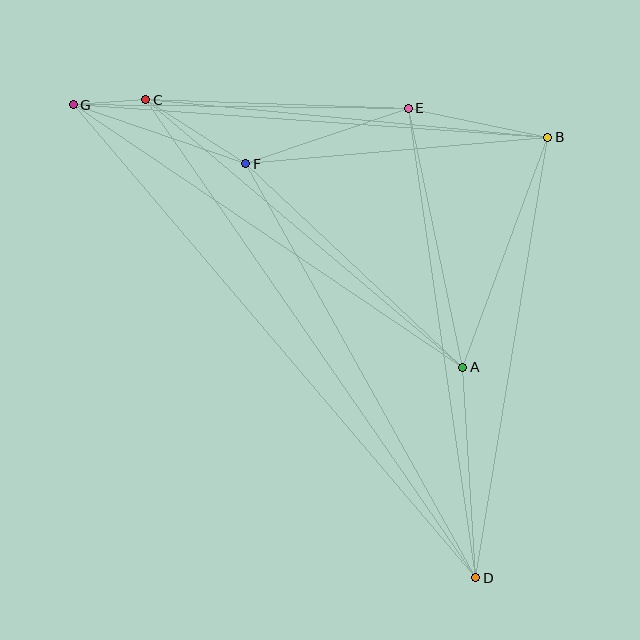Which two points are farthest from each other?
Points D and G are farthest from each other.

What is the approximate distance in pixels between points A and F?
The distance between A and F is approximately 297 pixels.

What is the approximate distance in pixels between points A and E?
The distance between A and E is approximately 265 pixels.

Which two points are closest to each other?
Points C and G are closest to each other.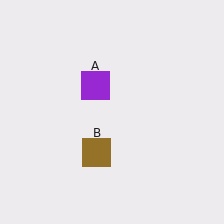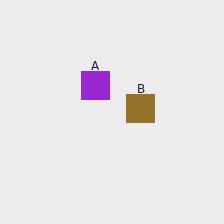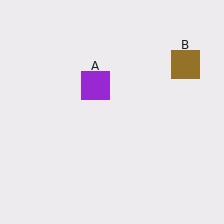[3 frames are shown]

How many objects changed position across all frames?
1 object changed position: brown square (object B).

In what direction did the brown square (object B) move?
The brown square (object B) moved up and to the right.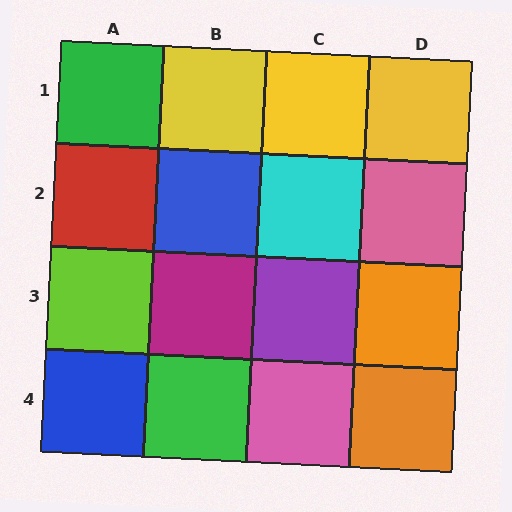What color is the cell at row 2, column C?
Cyan.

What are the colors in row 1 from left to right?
Green, yellow, yellow, yellow.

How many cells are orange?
2 cells are orange.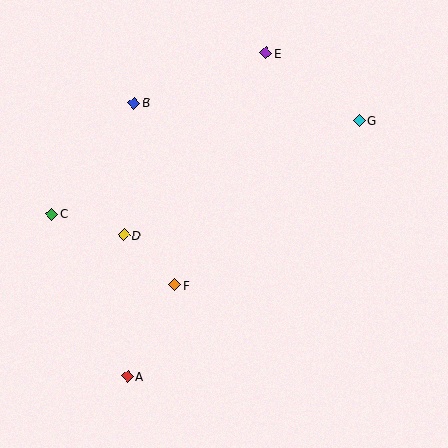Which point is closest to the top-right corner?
Point G is closest to the top-right corner.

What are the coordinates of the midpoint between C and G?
The midpoint between C and G is at (206, 167).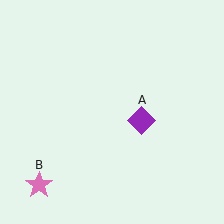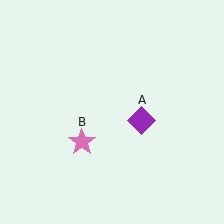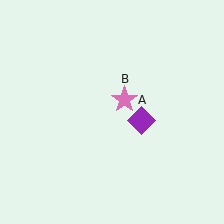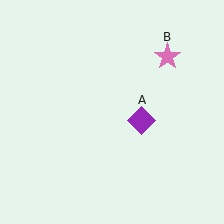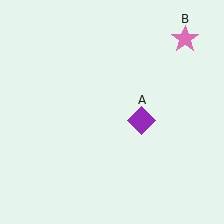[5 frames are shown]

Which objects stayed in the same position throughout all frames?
Purple diamond (object A) remained stationary.